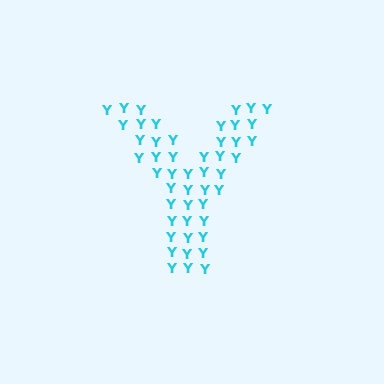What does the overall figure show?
The overall figure shows the letter Y.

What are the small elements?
The small elements are letter Y's.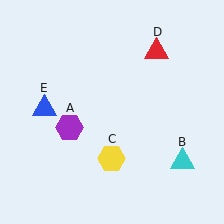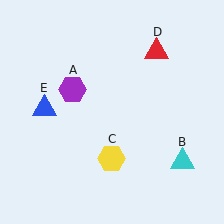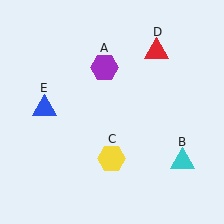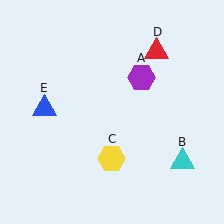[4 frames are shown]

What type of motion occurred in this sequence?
The purple hexagon (object A) rotated clockwise around the center of the scene.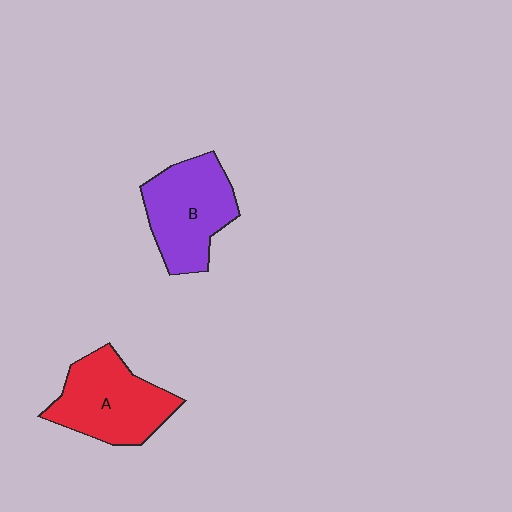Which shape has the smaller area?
Shape B (purple).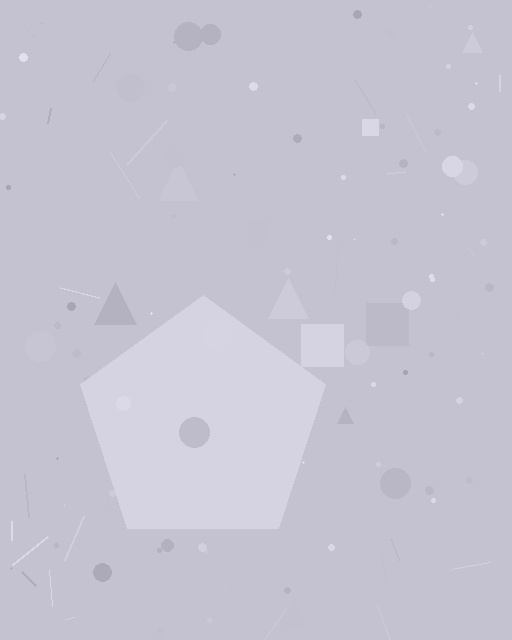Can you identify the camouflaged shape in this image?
The camouflaged shape is a pentagon.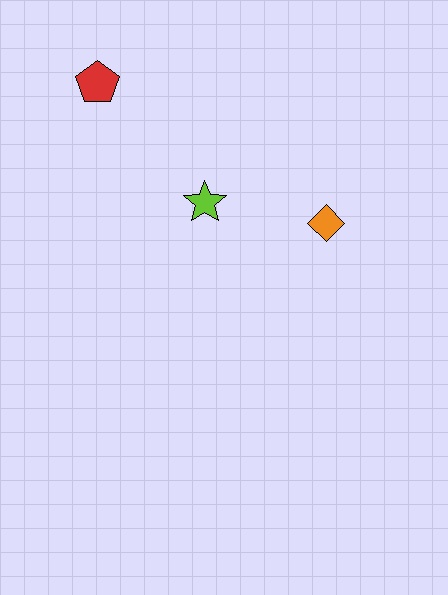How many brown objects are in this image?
There are no brown objects.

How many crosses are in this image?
There are no crosses.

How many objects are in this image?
There are 3 objects.